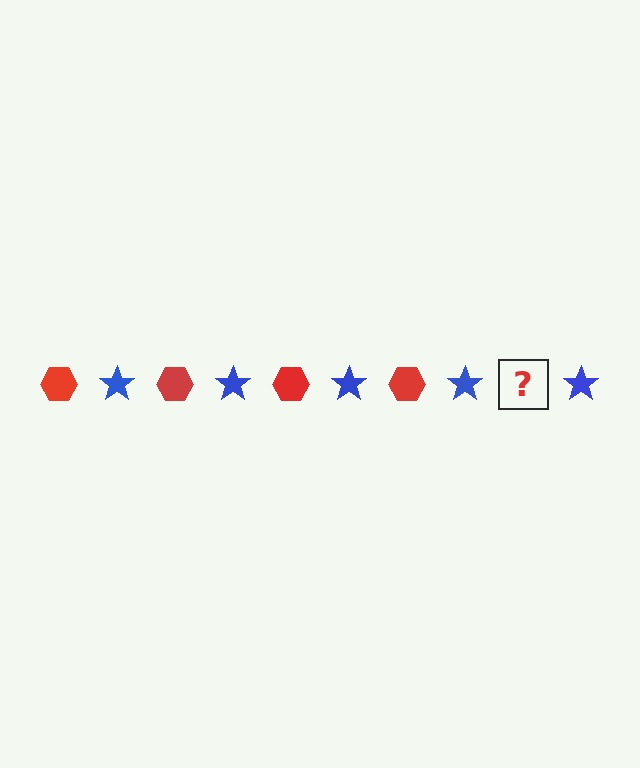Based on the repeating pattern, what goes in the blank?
The blank should be a red hexagon.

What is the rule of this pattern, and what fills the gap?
The rule is that the pattern alternates between red hexagon and blue star. The gap should be filled with a red hexagon.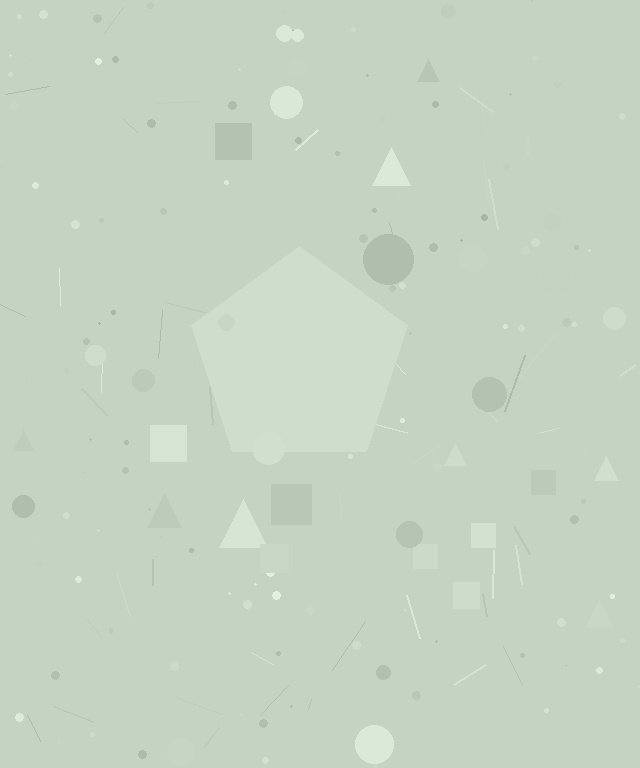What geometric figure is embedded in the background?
A pentagon is embedded in the background.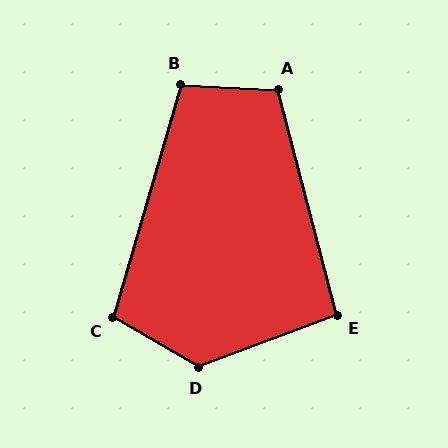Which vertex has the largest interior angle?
D, at approximately 130 degrees.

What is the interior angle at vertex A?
Approximately 107 degrees (obtuse).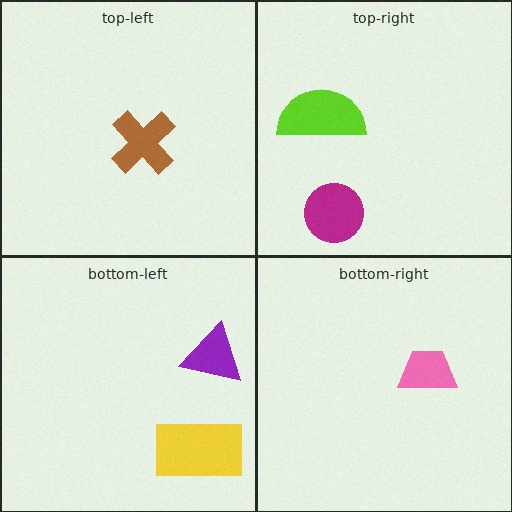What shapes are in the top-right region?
The lime semicircle, the magenta circle.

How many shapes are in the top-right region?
2.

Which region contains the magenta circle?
The top-right region.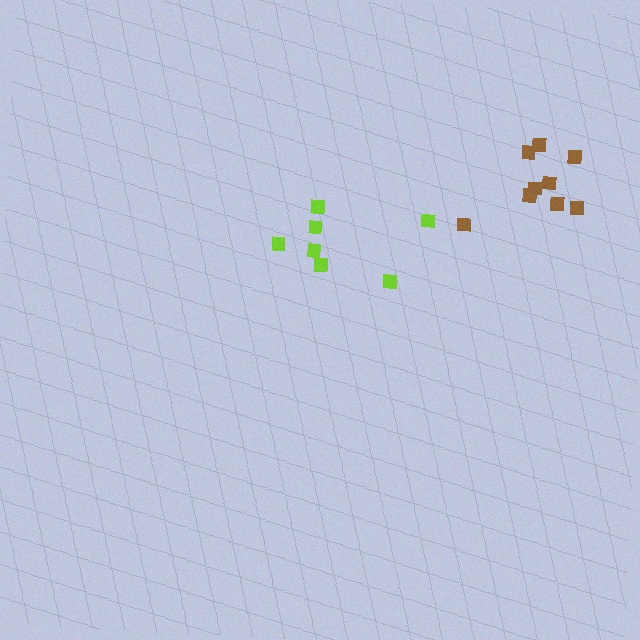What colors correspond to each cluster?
The clusters are colored: brown, lime.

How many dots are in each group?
Group 1: 9 dots, Group 2: 7 dots (16 total).